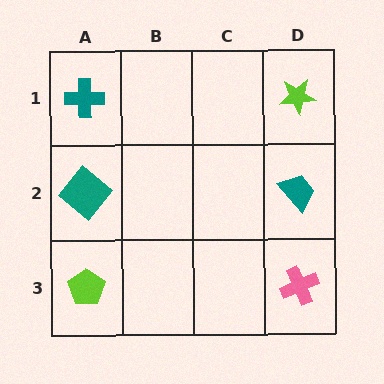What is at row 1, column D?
A lime star.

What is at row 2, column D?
A teal trapezoid.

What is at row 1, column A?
A teal cross.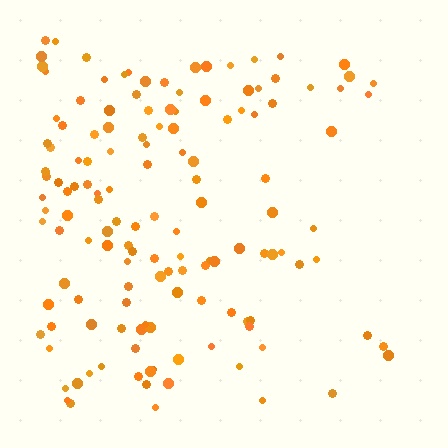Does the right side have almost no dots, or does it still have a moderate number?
Still a moderate number, just noticeably fewer than the left.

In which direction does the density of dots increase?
From right to left, with the left side densest.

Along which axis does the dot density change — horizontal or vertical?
Horizontal.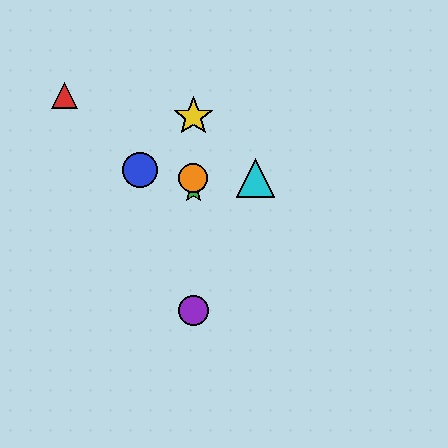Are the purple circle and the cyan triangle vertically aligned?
No, the purple circle is at x≈193 and the cyan triangle is at x≈256.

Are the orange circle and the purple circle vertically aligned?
Yes, both are at x≈193.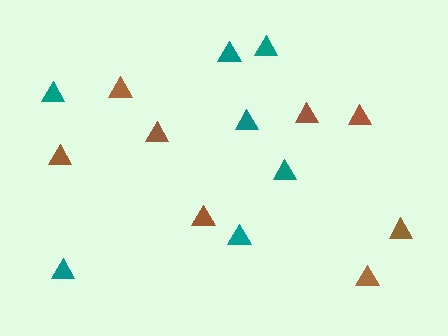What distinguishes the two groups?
There are 2 groups: one group of brown triangles (8) and one group of teal triangles (7).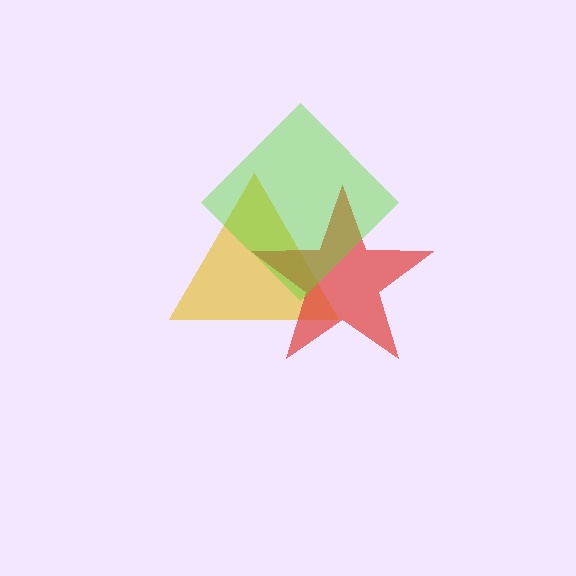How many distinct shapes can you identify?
There are 3 distinct shapes: a yellow triangle, a red star, a lime diamond.